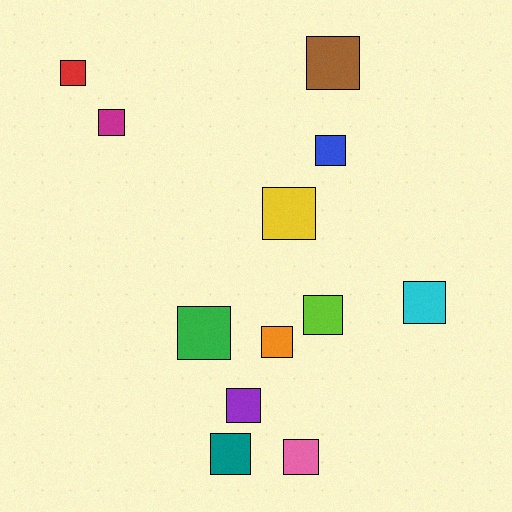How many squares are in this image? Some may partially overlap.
There are 12 squares.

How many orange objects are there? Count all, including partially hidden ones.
There is 1 orange object.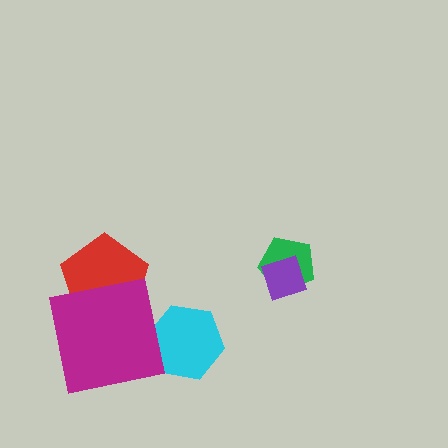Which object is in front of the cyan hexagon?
The magenta square is in front of the cyan hexagon.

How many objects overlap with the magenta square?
2 objects overlap with the magenta square.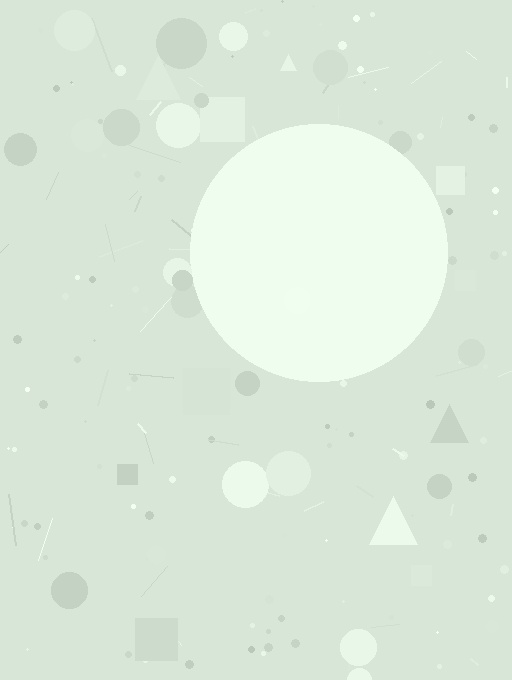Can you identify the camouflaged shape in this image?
The camouflaged shape is a circle.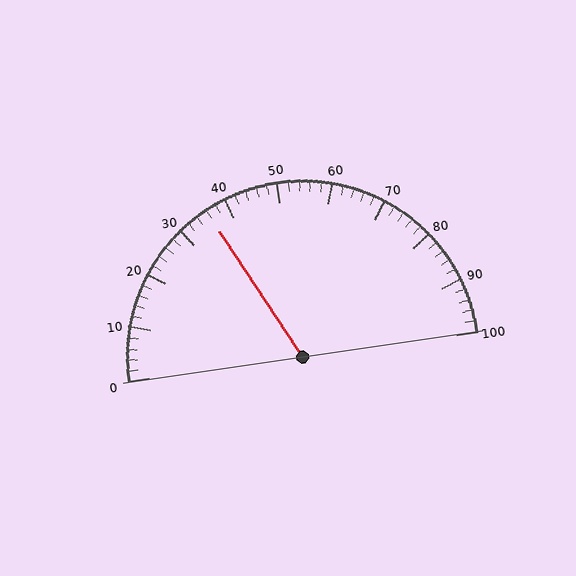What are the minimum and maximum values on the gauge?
The gauge ranges from 0 to 100.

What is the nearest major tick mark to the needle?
The nearest major tick mark is 40.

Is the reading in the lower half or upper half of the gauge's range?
The reading is in the lower half of the range (0 to 100).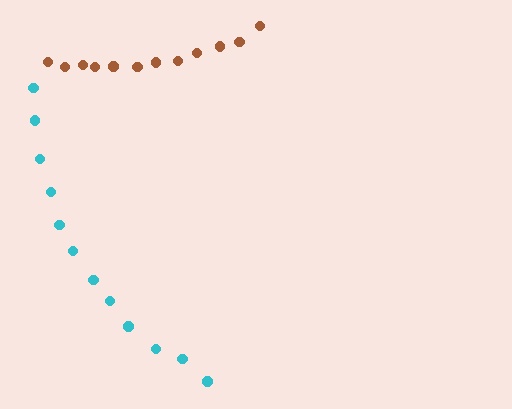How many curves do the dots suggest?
There are 2 distinct paths.